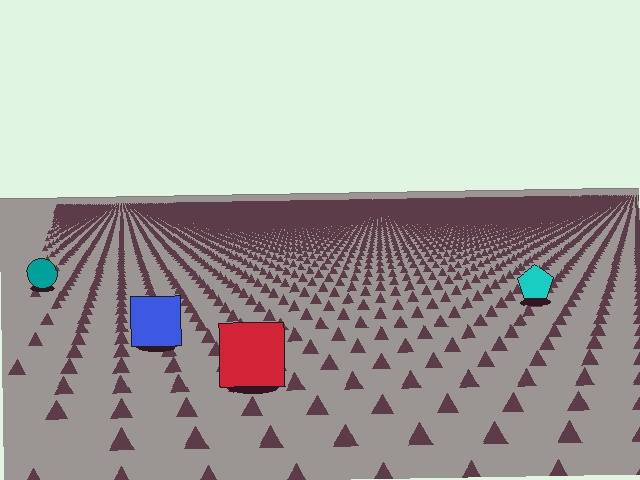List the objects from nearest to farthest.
From nearest to farthest: the red square, the blue square, the cyan pentagon, the teal circle.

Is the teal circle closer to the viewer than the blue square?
No. The blue square is closer — you can tell from the texture gradient: the ground texture is coarser near it.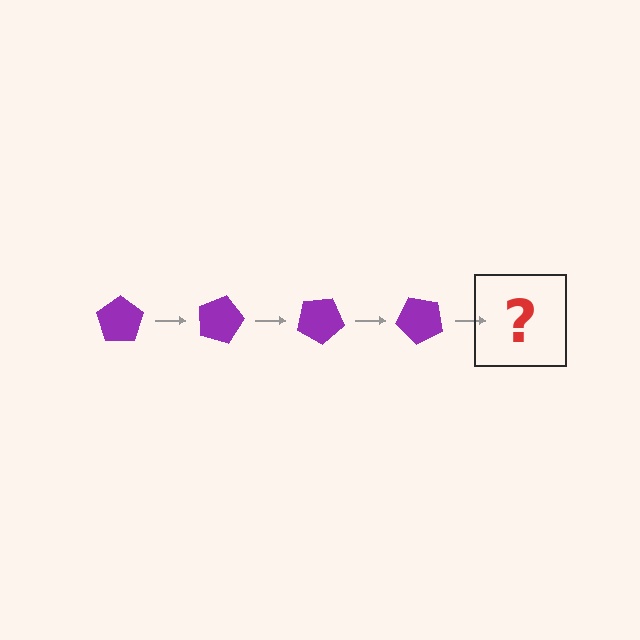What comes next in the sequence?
The next element should be a purple pentagon rotated 60 degrees.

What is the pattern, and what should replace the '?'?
The pattern is that the pentagon rotates 15 degrees each step. The '?' should be a purple pentagon rotated 60 degrees.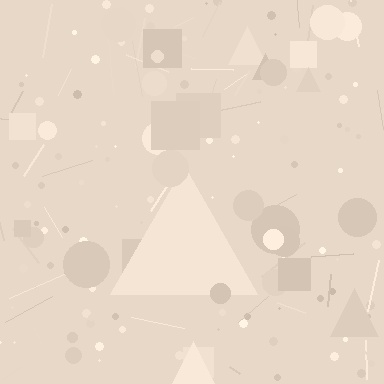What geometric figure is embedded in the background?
A triangle is embedded in the background.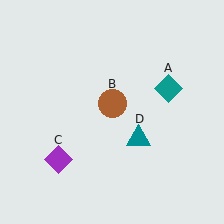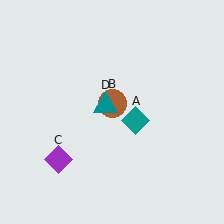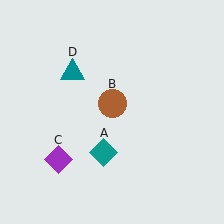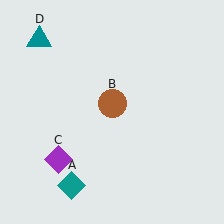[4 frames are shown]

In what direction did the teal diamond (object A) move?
The teal diamond (object A) moved down and to the left.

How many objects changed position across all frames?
2 objects changed position: teal diamond (object A), teal triangle (object D).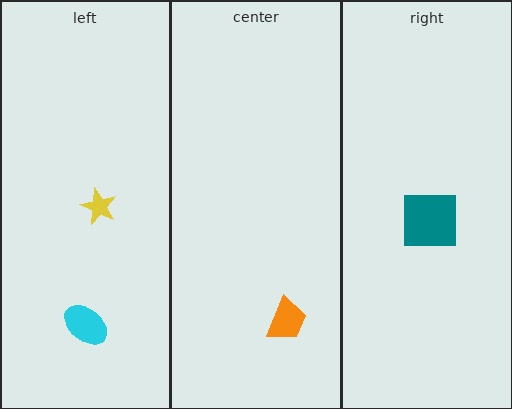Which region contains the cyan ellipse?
The left region.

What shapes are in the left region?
The yellow star, the cyan ellipse.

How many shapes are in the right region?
1.